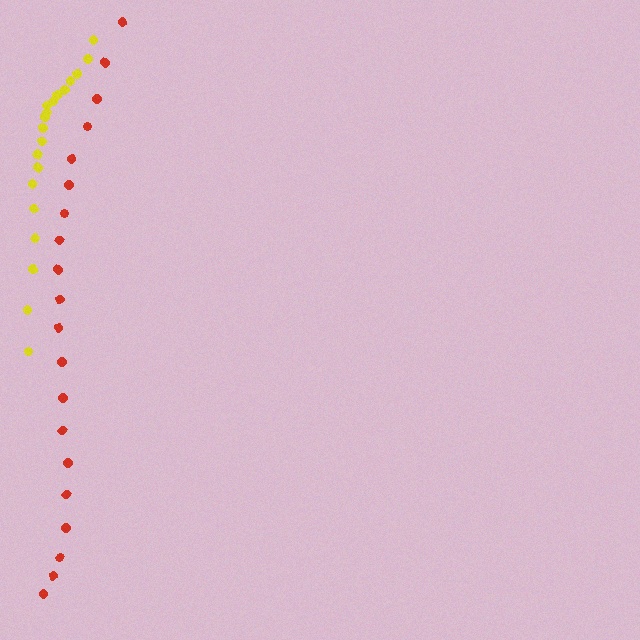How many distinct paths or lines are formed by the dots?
There are 2 distinct paths.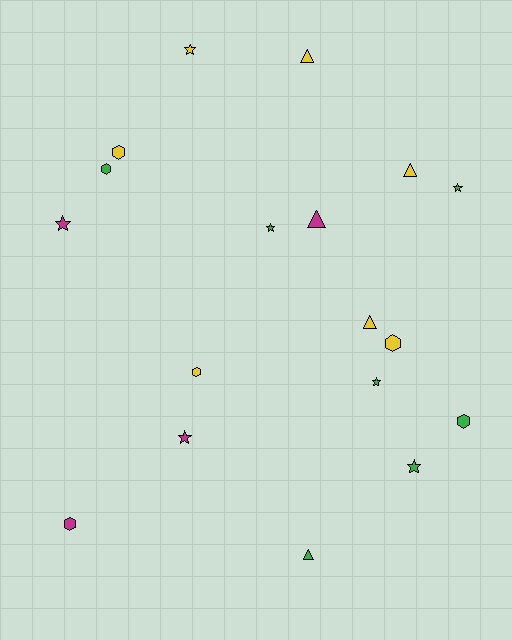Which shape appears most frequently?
Star, with 7 objects.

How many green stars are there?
There are 4 green stars.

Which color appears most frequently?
Green, with 7 objects.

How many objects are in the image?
There are 18 objects.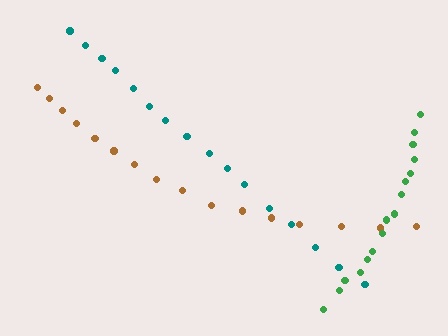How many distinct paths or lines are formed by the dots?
There are 3 distinct paths.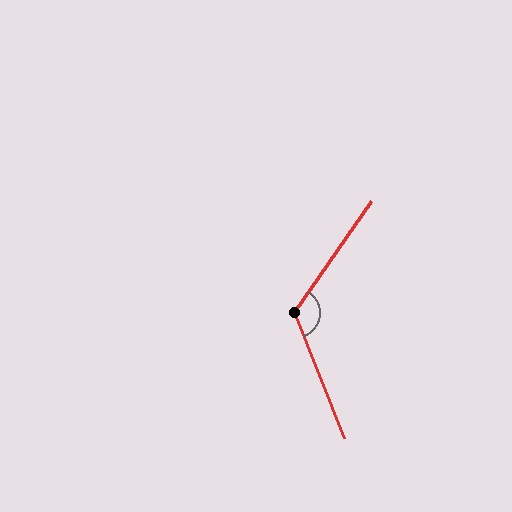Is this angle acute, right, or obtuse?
It is obtuse.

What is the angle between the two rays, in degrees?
Approximately 124 degrees.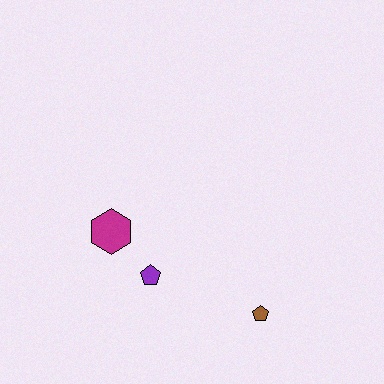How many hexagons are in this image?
There is 1 hexagon.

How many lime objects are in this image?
There are no lime objects.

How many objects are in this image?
There are 3 objects.